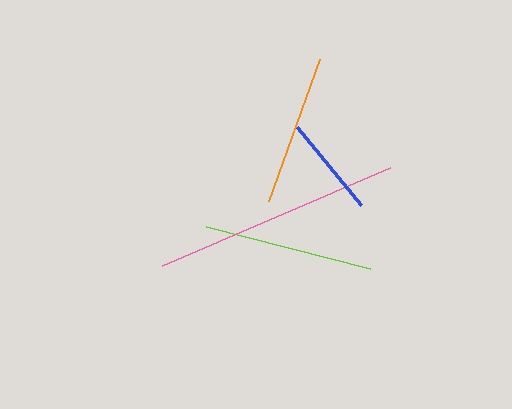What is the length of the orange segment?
The orange segment is approximately 151 pixels long.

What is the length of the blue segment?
The blue segment is approximately 101 pixels long.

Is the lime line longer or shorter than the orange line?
The lime line is longer than the orange line.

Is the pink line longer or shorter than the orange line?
The pink line is longer than the orange line.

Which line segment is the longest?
The pink line is the longest at approximately 248 pixels.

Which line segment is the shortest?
The blue line is the shortest at approximately 101 pixels.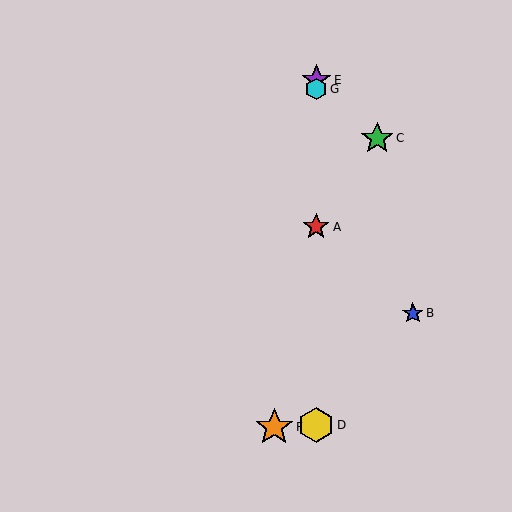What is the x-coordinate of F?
Object F is at x≈274.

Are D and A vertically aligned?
Yes, both are at x≈316.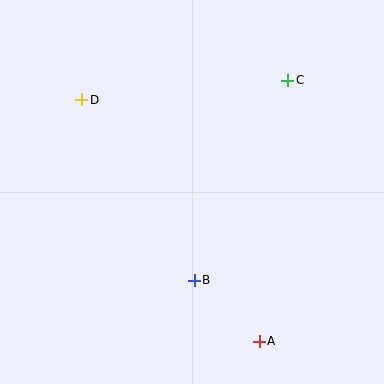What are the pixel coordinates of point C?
Point C is at (288, 80).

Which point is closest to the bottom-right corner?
Point A is closest to the bottom-right corner.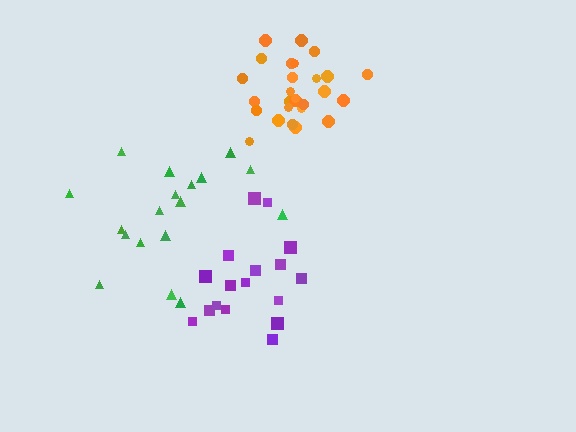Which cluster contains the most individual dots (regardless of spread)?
Orange (27).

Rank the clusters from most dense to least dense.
orange, purple, green.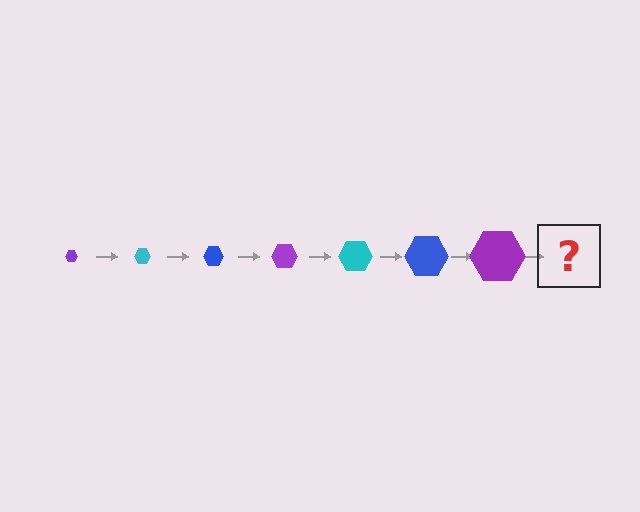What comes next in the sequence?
The next element should be a cyan hexagon, larger than the previous one.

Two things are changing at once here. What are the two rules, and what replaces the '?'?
The two rules are that the hexagon grows larger each step and the color cycles through purple, cyan, and blue. The '?' should be a cyan hexagon, larger than the previous one.